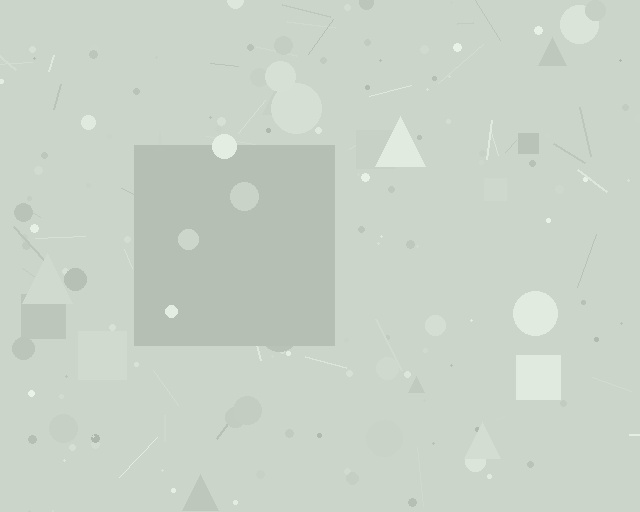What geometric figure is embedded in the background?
A square is embedded in the background.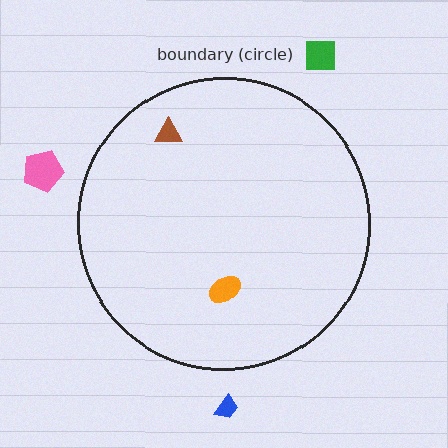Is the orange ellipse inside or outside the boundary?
Inside.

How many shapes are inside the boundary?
2 inside, 3 outside.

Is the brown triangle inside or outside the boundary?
Inside.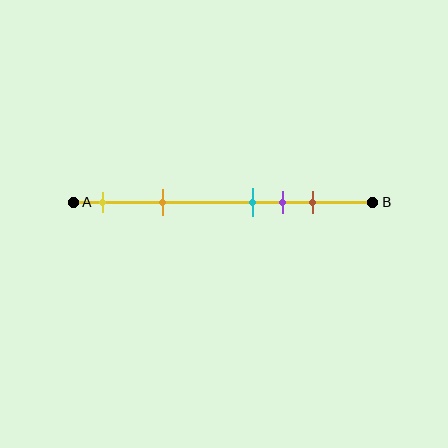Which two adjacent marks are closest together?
The cyan and purple marks are the closest adjacent pair.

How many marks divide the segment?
There are 5 marks dividing the segment.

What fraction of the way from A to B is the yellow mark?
The yellow mark is approximately 10% (0.1) of the way from A to B.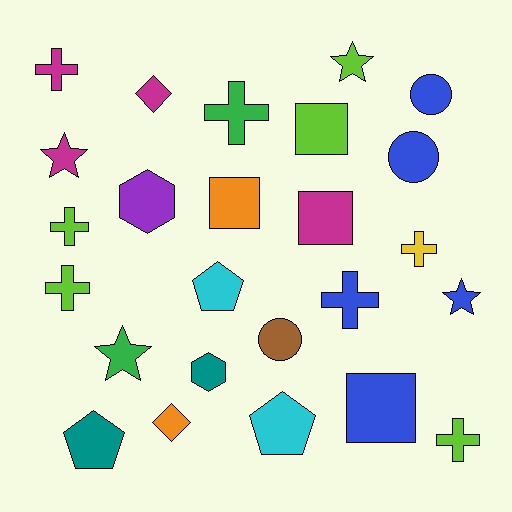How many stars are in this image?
There are 4 stars.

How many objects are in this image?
There are 25 objects.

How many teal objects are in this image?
There are 2 teal objects.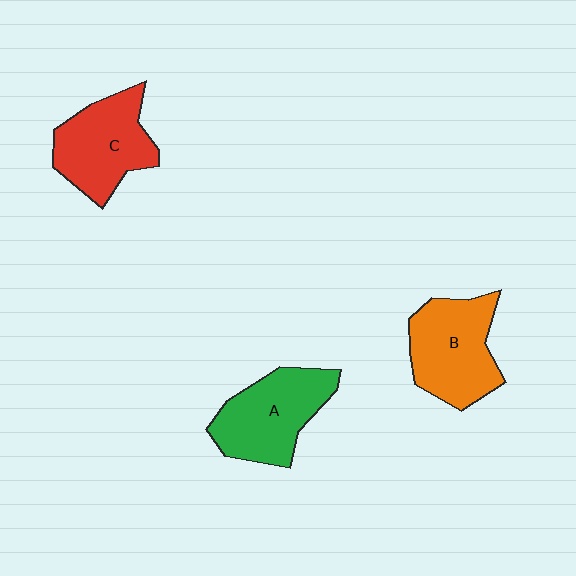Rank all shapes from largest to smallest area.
From largest to smallest: B (orange), A (green), C (red).